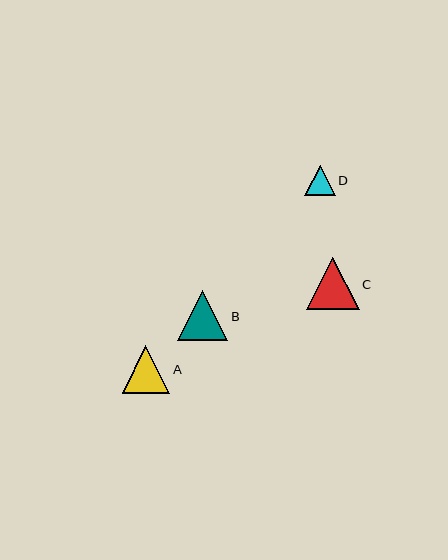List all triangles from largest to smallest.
From largest to smallest: C, B, A, D.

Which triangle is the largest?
Triangle C is the largest with a size of approximately 52 pixels.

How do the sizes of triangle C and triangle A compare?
Triangle C and triangle A are approximately the same size.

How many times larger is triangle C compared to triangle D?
Triangle C is approximately 1.7 times the size of triangle D.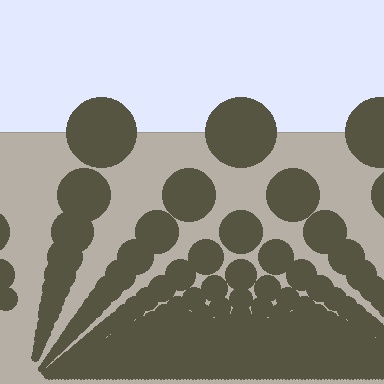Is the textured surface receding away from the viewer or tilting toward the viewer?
The surface appears to tilt toward the viewer. Texture elements get larger and sparser toward the top.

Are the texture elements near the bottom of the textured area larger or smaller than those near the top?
Smaller. The gradient is inverted — elements near the bottom are smaller and denser.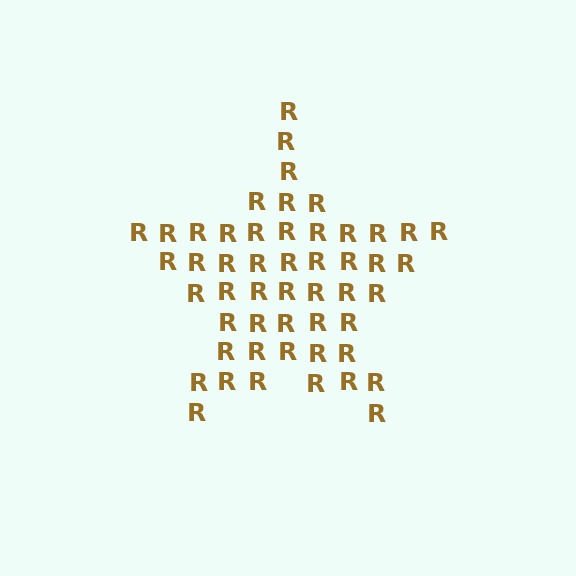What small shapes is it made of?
It is made of small letter R's.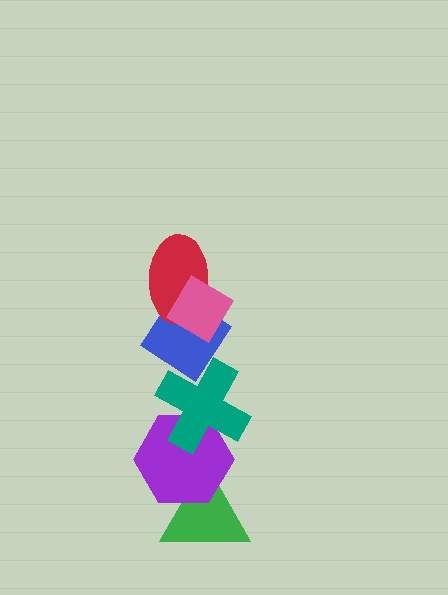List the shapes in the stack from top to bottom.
From top to bottom: the pink diamond, the red ellipse, the blue diamond, the teal cross, the purple hexagon, the green triangle.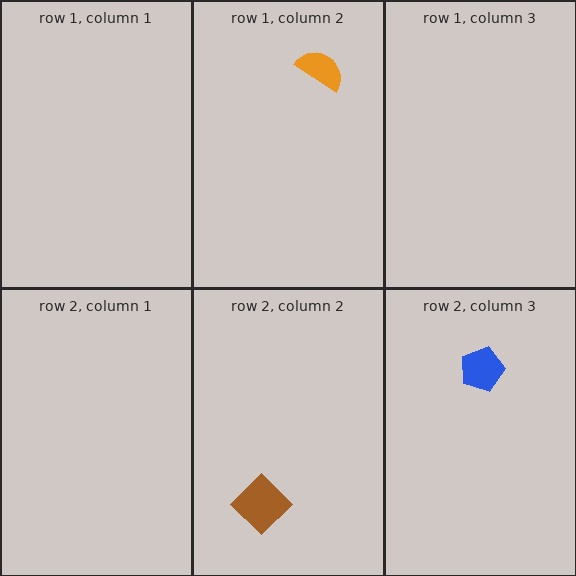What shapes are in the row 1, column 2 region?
The orange semicircle.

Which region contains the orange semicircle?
The row 1, column 2 region.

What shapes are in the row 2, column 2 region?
The brown diamond.